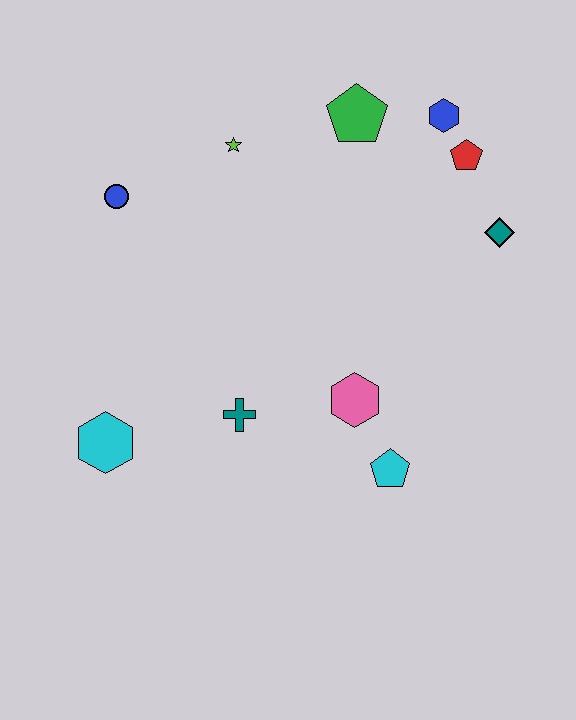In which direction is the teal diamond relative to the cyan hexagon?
The teal diamond is to the right of the cyan hexagon.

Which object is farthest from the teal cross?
The blue hexagon is farthest from the teal cross.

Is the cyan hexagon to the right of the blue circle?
No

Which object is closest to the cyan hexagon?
The teal cross is closest to the cyan hexagon.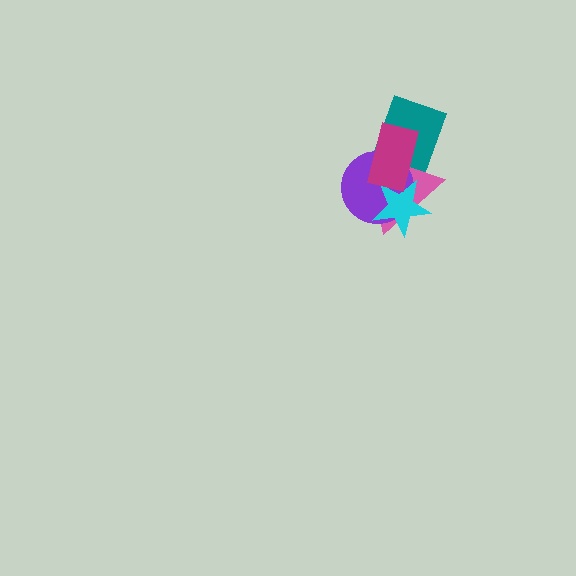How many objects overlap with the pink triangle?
4 objects overlap with the pink triangle.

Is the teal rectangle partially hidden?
Yes, it is partially covered by another shape.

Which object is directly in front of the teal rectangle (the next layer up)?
The pink triangle is directly in front of the teal rectangle.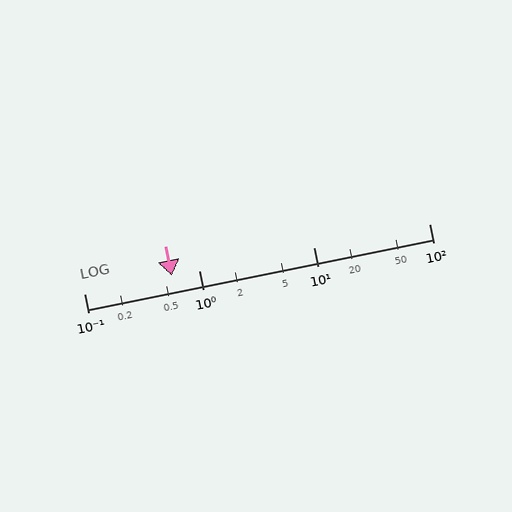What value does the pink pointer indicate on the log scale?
The pointer indicates approximately 0.58.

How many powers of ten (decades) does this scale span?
The scale spans 3 decades, from 0.1 to 100.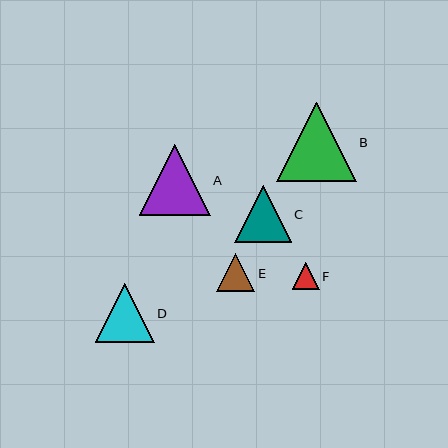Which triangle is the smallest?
Triangle F is the smallest with a size of approximately 27 pixels.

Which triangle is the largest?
Triangle B is the largest with a size of approximately 79 pixels.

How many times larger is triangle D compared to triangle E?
Triangle D is approximately 1.5 times the size of triangle E.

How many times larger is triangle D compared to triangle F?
Triangle D is approximately 2.2 times the size of triangle F.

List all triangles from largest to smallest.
From largest to smallest: B, A, D, C, E, F.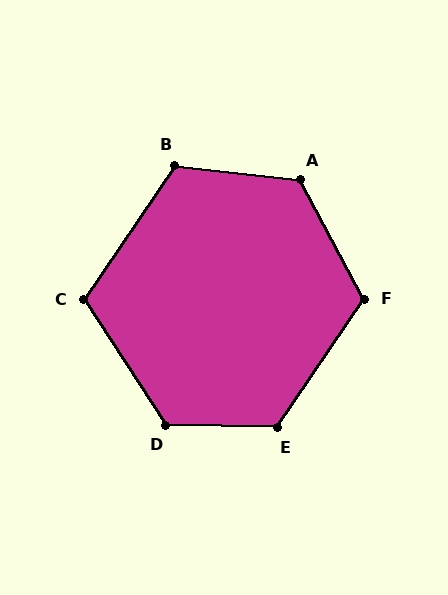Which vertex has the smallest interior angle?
C, at approximately 113 degrees.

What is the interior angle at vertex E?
Approximately 123 degrees (obtuse).